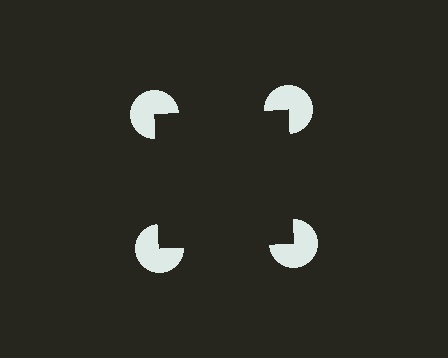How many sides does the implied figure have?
4 sides.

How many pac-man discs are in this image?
There are 4 — one at each vertex of the illusory square.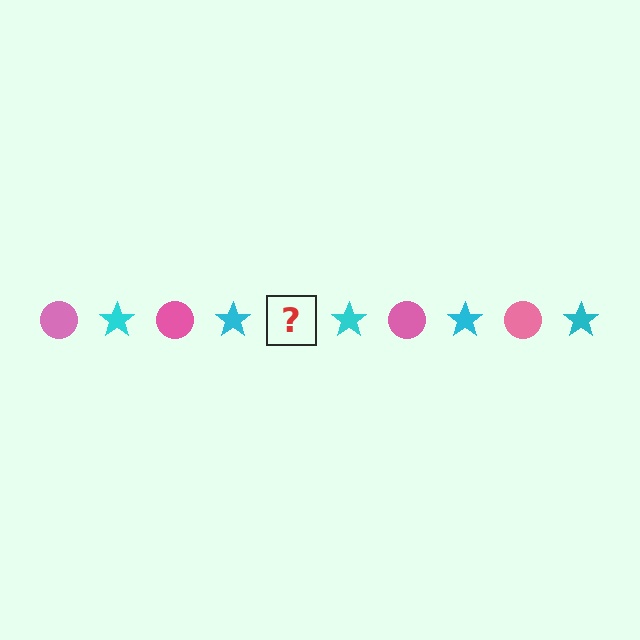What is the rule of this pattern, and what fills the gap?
The rule is that the pattern alternates between pink circle and cyan star. The gap should be filled with a pink circle.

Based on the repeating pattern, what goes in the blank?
The blank should be a pink circle.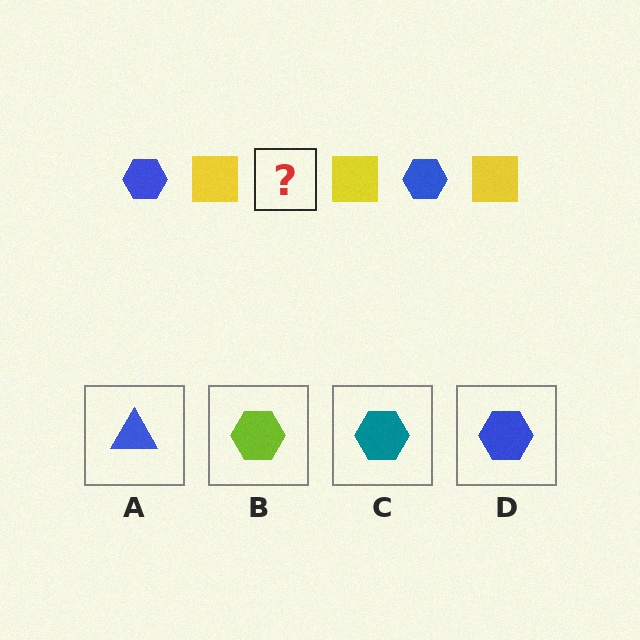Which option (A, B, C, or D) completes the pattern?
D.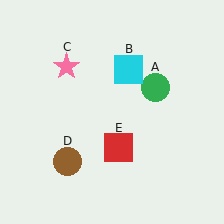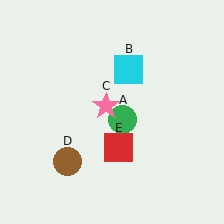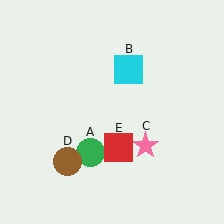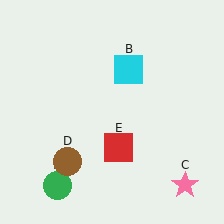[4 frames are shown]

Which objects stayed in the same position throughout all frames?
Cyan square (object B) and brown circle (object D) and red square (object E) remained stationary.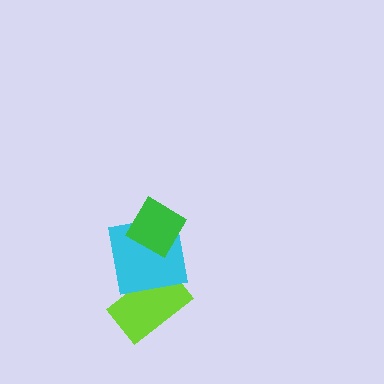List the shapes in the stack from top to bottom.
From top to bottom: the green diamond, the cyan square, the lime rectangle.